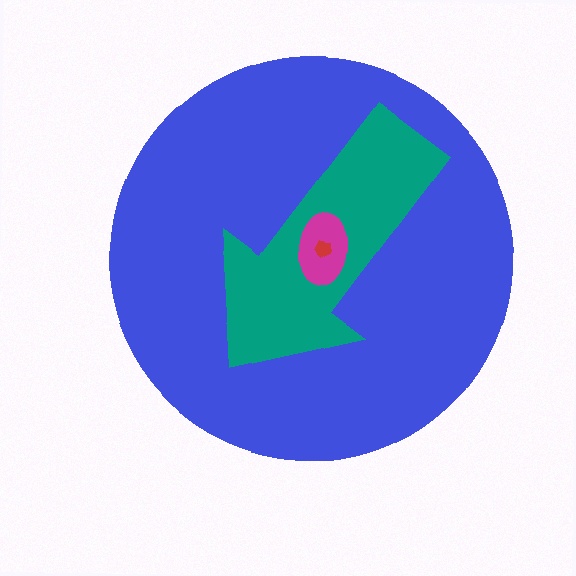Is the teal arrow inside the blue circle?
Yes.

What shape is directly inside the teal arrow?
The magenta ellipse.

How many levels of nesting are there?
4.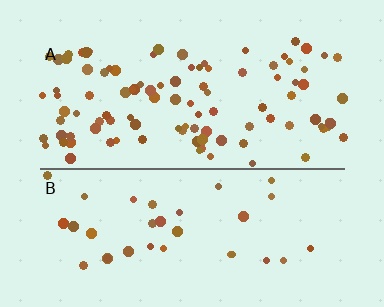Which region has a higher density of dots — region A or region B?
A (the top).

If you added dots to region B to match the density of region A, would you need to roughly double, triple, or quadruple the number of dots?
Approximately triple.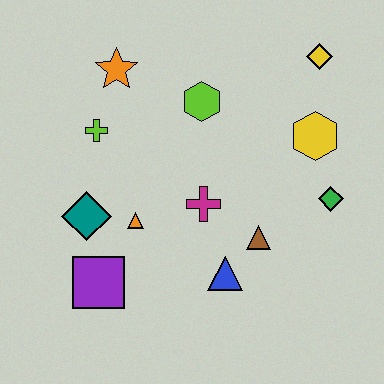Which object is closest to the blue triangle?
The brown triangle is closest to the blue triangle.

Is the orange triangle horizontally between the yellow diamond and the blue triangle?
No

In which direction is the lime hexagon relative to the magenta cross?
The lime hexagon is above the magenta cross.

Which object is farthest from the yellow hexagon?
The purple square is farthest from the yellow hexagon.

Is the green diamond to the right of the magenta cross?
Yes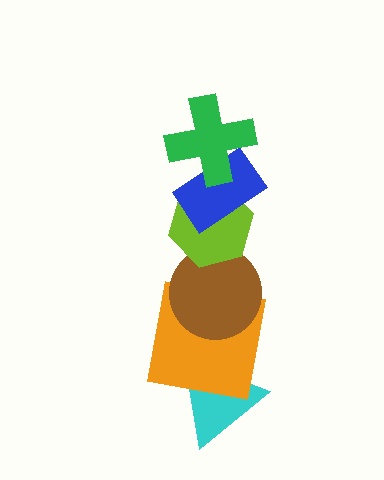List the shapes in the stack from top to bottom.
From top to bottom: the green cross, the blue rectangle, the lime hexagon, the brown circle, the orange square, the cyan triangle.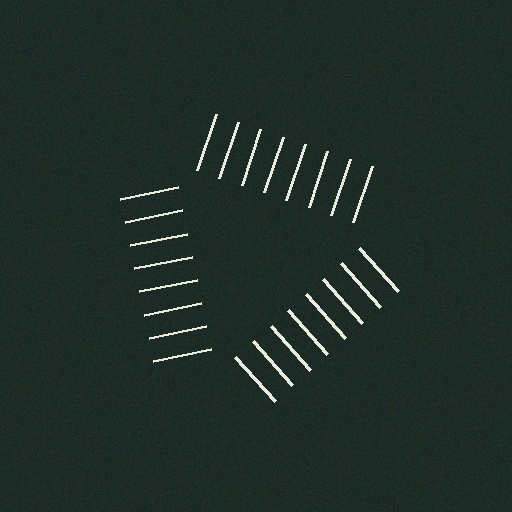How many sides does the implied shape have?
3 sides — the line-ends trace a triangle.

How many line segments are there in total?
24 — 8 along each of the 3 edges.